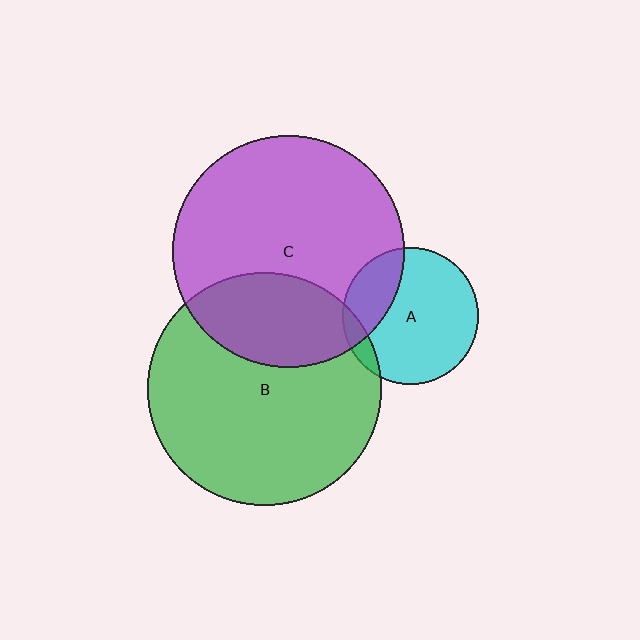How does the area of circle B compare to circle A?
Approximately 2.9 times.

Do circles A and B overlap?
Yes.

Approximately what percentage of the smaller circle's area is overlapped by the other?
Approximately 10%.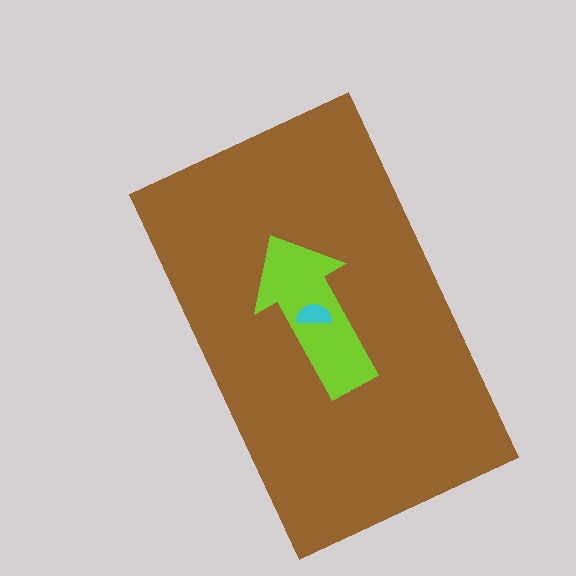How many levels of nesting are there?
3.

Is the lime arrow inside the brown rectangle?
Yes.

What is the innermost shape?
The cyan semicircle.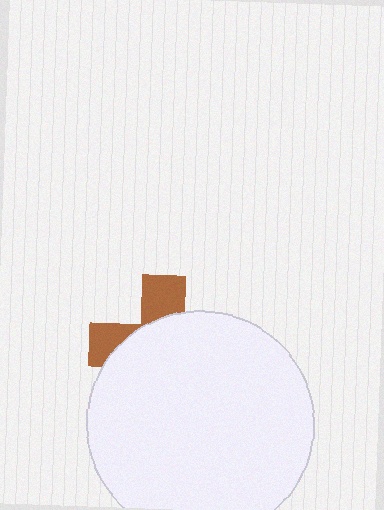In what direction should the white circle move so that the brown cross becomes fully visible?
The white circle should move down. That is the shortest direction to clear the overlap and leave the brown cross fully visible.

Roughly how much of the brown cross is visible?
A small part of it is visible (roughly 30%).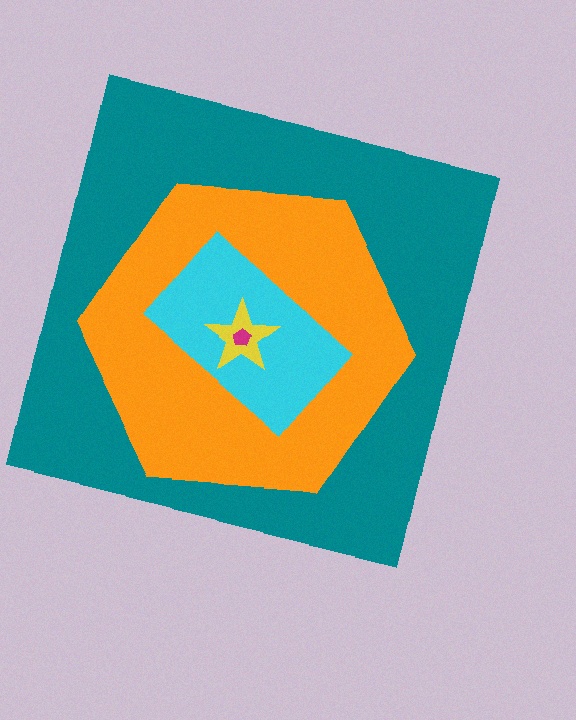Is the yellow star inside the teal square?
Yes.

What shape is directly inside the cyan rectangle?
The yellow star.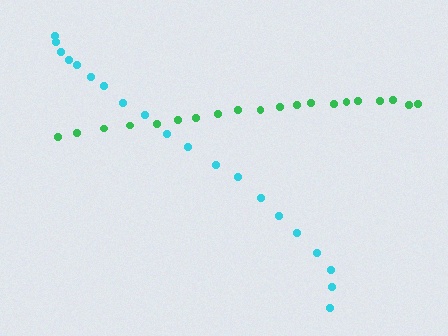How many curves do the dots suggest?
There are 2 distinct paths.